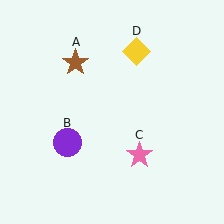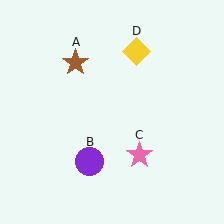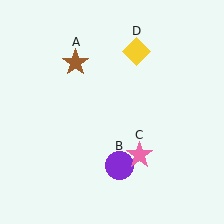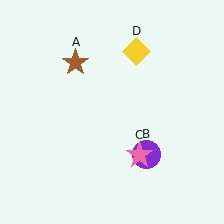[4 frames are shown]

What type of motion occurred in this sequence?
The purple circle (object B) rotated counterclockwise around the center of the scene.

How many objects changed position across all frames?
1 object changed position: purple circle (object B).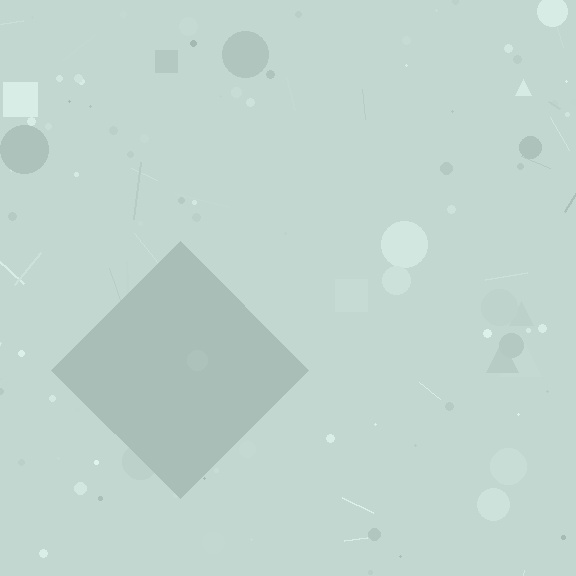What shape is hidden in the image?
A diamond is hidden in the image.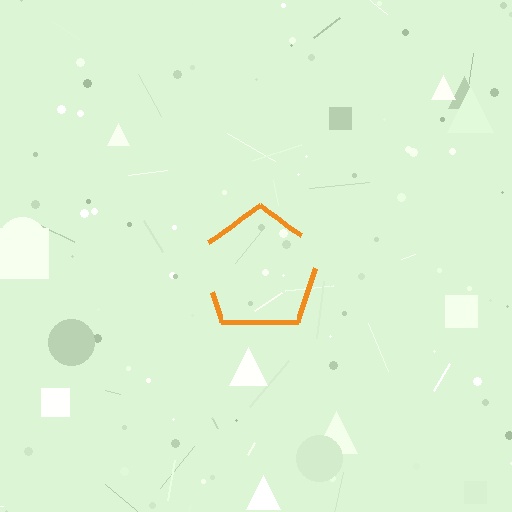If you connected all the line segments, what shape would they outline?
They would outline a pentagon.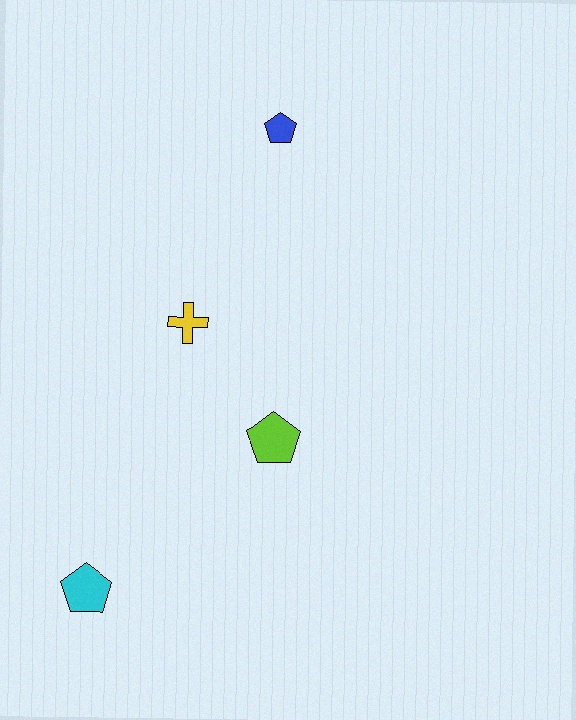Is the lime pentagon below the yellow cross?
Yes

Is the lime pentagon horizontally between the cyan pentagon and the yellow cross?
No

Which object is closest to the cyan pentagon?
The lime pentagon is closest to the cyan pentagon.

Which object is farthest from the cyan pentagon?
The blue pentagon is farthest from the cyan pentagon.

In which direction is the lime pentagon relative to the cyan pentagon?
The lime pentagon is to the right of the cyan pentagon.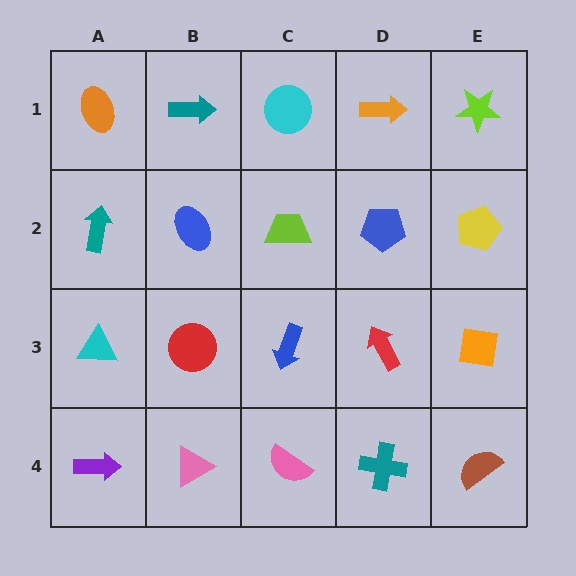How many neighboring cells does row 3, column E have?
3.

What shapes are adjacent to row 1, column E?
A yellow pentagon (row 2, column E), an orange arrow (row 1, column D).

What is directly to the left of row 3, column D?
A blue arrow.